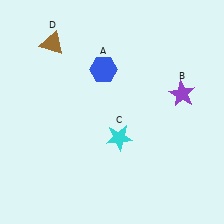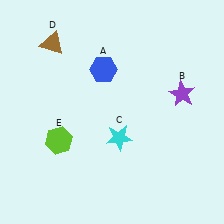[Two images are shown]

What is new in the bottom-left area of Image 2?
A lime hexagon (E) was added in the bottom-left area of Image 2.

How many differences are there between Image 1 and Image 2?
There is 1 difference between the two images.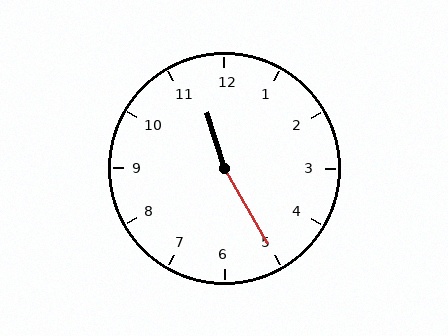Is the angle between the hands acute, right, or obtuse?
It is obtuse.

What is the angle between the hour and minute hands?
Approximately 168 degrees.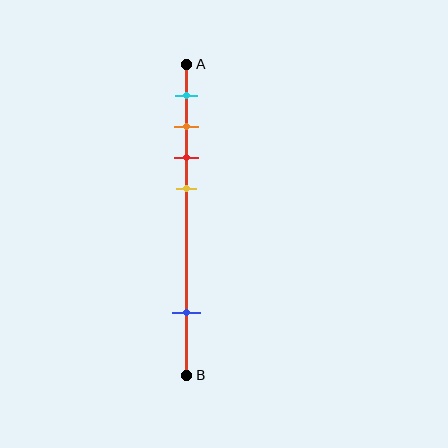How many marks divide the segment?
There are 5 marks dividing the segment.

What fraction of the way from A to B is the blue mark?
The blue mark is approximately 80% (0.8) of the way from A to B.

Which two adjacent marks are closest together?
The orange and red marks are the closest adjacent pair.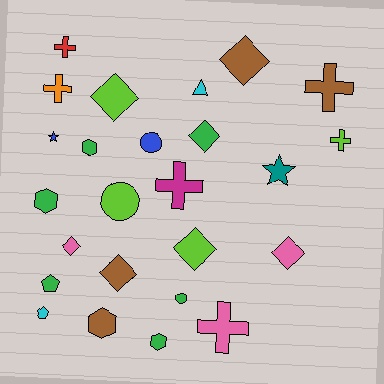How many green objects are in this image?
There are 6 green objects.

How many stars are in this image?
There are 2 stars.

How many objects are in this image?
There are 25 objects.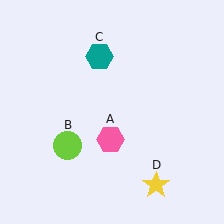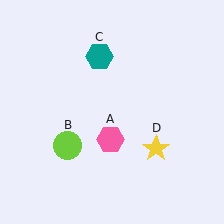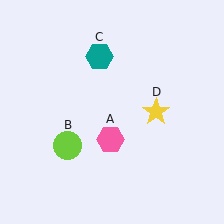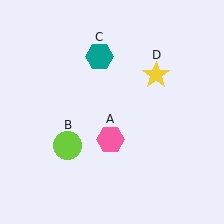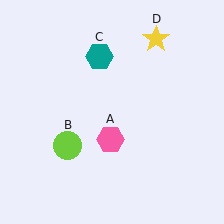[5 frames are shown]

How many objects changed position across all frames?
1 object changed position: yellow star (object D).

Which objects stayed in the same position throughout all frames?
Pink hexagon (object A) and lime circle (object B) and teal hexagon (object C) remained stationary.